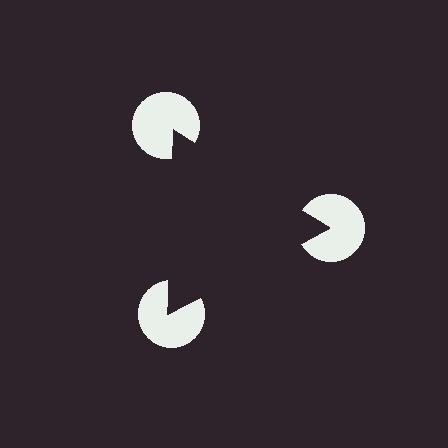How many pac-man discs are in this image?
There are 3 — one at each vertex of the illusory triangle.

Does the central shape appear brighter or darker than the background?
It typically appears slightly darker than the background, even though no actual brightness change is drawn.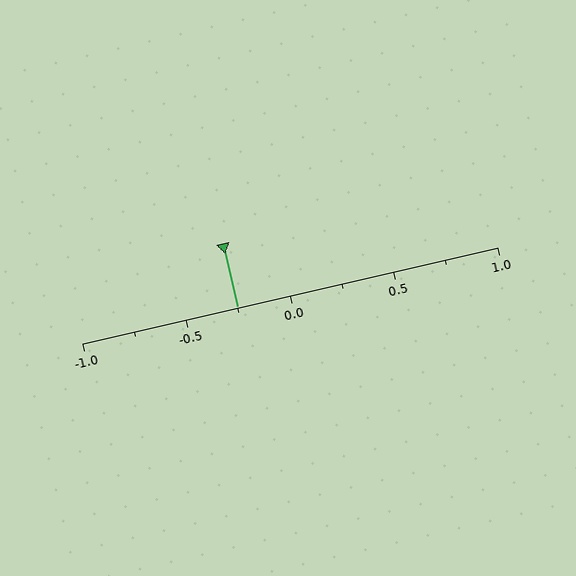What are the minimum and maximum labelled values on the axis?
The axis runs from -1.0 to 1.0.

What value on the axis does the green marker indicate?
The marker indicates approximately -0.25.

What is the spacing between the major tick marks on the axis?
The major ticks are spaced 0.5 apart.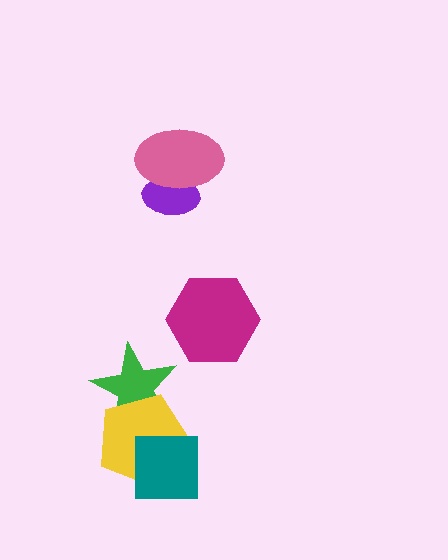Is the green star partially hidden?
Yes, it is partially covered by another shape.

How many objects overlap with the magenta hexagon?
0 objects overlap with the magenta hexagon.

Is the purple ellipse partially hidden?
Yes, it is partially covered by another shape.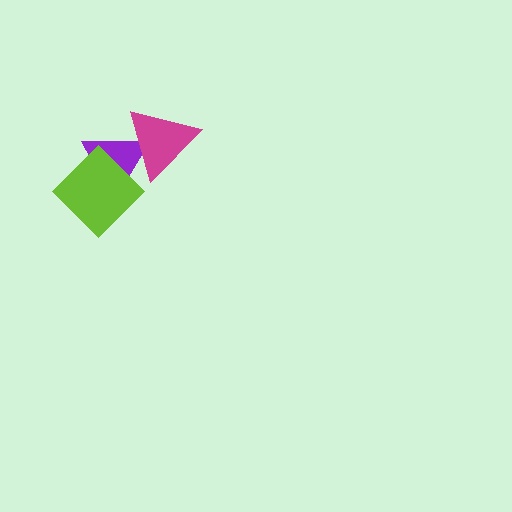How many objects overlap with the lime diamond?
1 object overlaps with the lime diamond.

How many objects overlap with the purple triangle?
2 objects overlap with the purple triangle.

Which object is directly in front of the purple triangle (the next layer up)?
The lime diamond is directly in front of the purple triangle.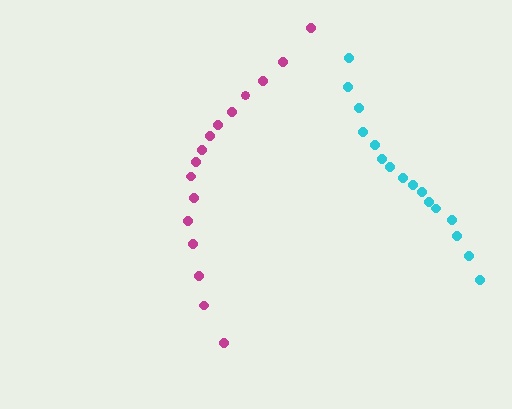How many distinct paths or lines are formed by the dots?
There are 2 distinct paths.